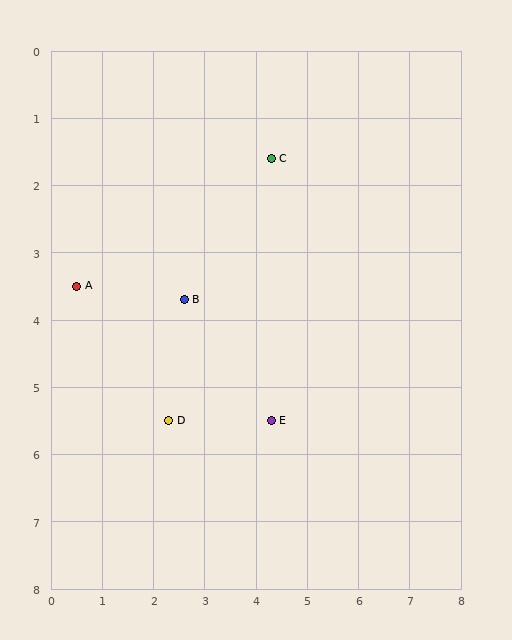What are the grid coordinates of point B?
Point B is at approximately (2.6, 3.7).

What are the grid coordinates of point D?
Point D is at approximately (2.3, 5.5).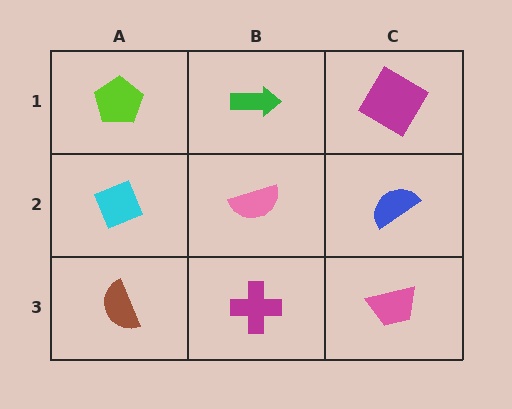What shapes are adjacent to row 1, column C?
A blue semicircle (row 2, column C), a green arrow (row 1, column B).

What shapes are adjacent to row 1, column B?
A pink semicircle (row 2, column B), a lime pentagon (row 1, column A), a magenta diamond (row 1, column C).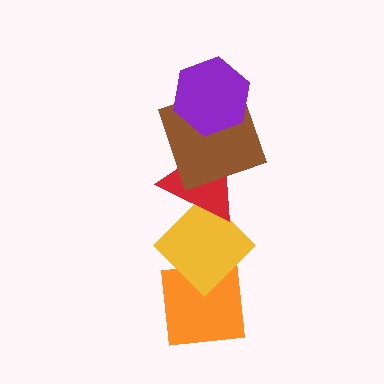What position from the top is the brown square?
The brown square is 2nd from the top.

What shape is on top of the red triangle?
The brown square is on top of the red triangle.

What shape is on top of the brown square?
The purple hexagon is on top of the brown square.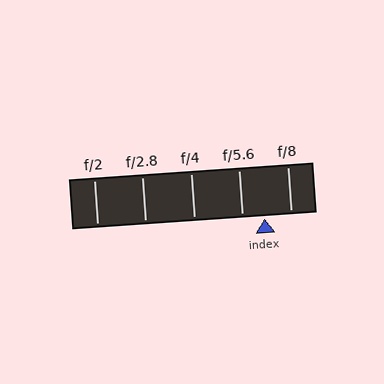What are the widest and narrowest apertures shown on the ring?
The widest aperture shown is f/2 and the narrowest is f/8.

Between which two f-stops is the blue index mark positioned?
The index mark is between f/5.6 and f/8.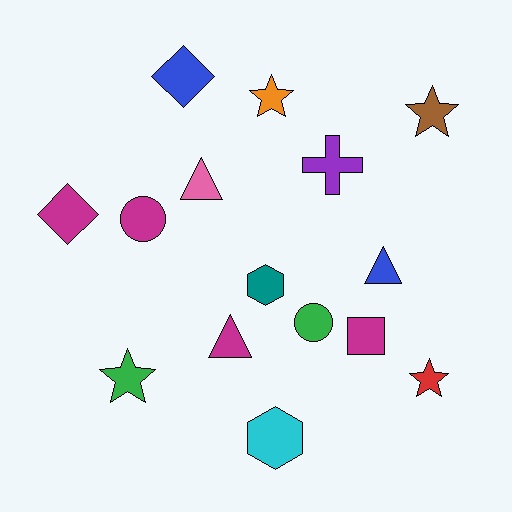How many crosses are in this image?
There is 1 cross.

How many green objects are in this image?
There are 2 green objects.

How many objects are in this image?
There are 15 objects.